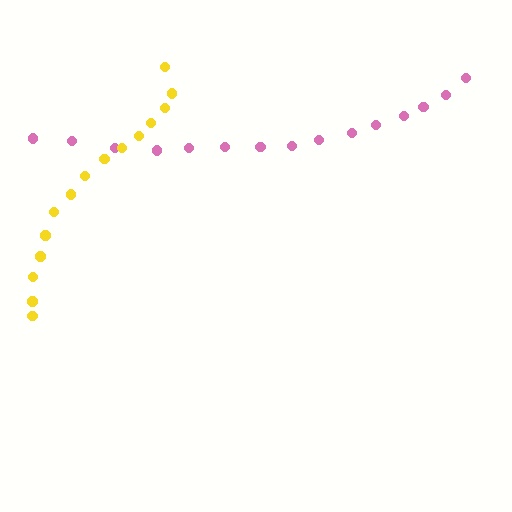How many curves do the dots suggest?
There are 2 distinct paths.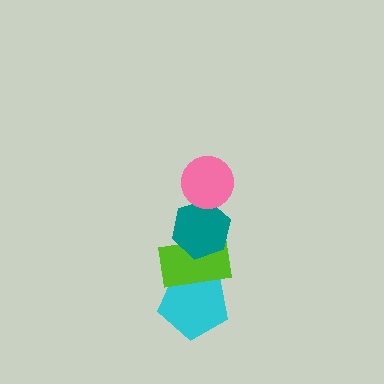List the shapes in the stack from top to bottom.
From top to bottom: the pink circle, the teal hexagon, the lime rectangle, the cyan pentagon.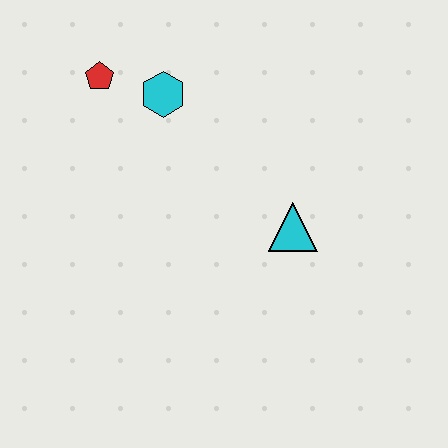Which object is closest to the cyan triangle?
The cyan hexagon is closest to the cyan triangle.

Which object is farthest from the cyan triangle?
The red pentagon is farthest from the cyan triangle.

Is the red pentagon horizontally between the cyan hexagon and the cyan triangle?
No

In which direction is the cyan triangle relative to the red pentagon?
The cyan triangle is to the right of the red pentagon.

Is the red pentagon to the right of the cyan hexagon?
No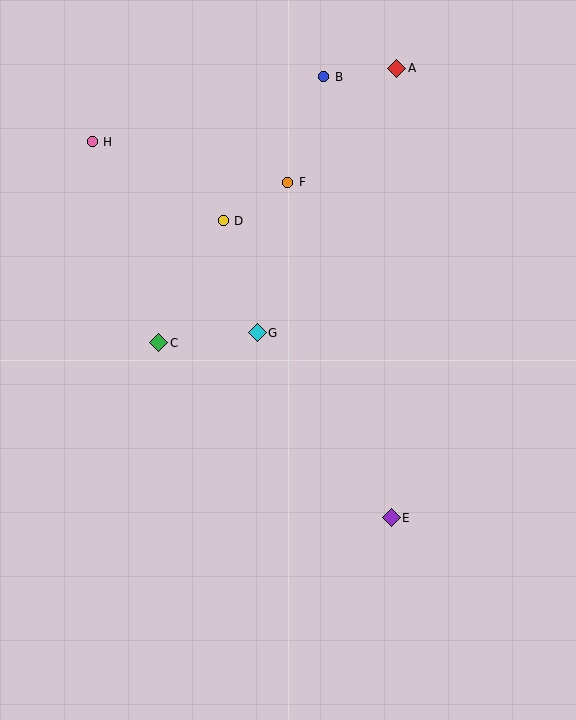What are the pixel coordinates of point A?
Point A is at (397, 68).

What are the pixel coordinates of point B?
Point B is at (324, 77).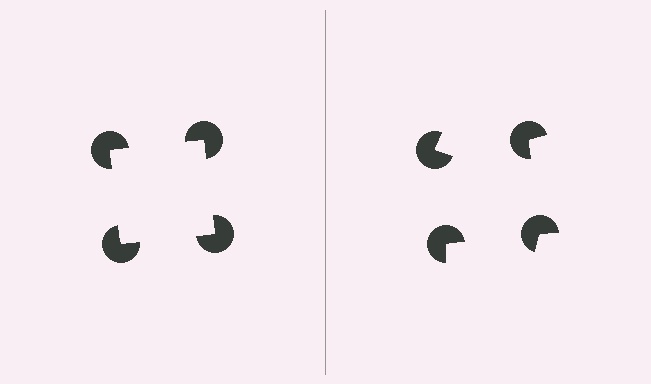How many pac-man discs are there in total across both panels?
8 — 4 on each side.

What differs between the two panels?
The pac-man discs are positioned identically on both sides; only the wedge orientations differ. On the left they align to a square; on the right they are misaligned.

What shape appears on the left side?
An illusory square.